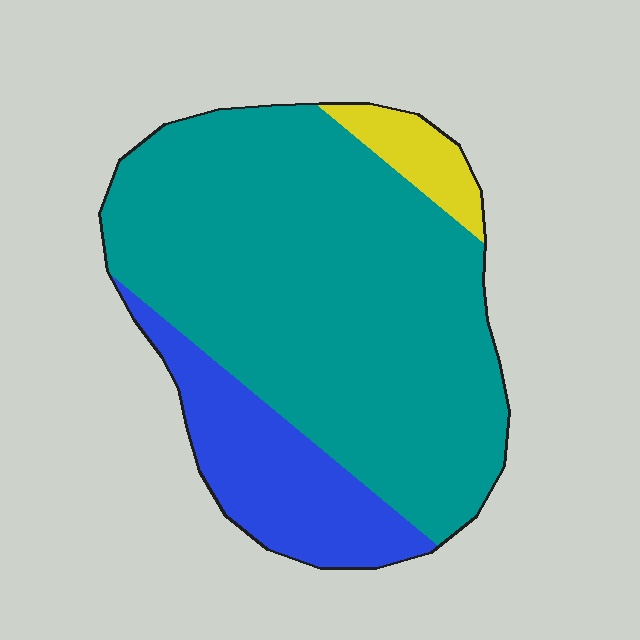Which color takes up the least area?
Yellow, at roughly 5%.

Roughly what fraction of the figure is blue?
Blue takes up about one fifth (1/5) of the figure.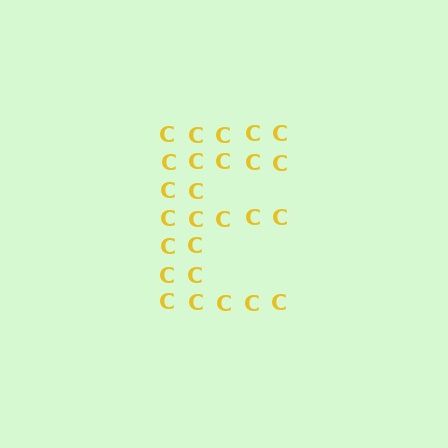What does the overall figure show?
The overall figure shows the letter E.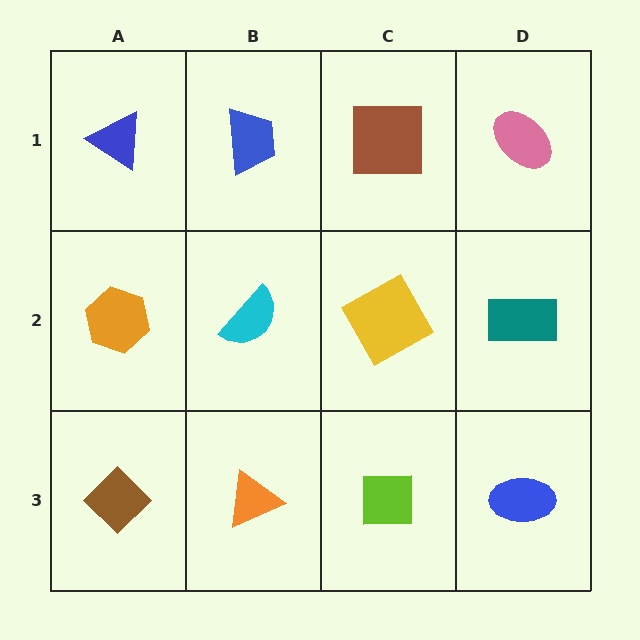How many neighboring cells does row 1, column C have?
3.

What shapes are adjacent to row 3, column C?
A yellow square (row 2, column C), an orange triangle (row 3, column B), a blue ellipse (row 3, column D).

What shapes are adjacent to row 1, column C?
A yellow square (row 2, column C), a blue trapezoid (row 1, column B), a pink ellipse (row 1, column D).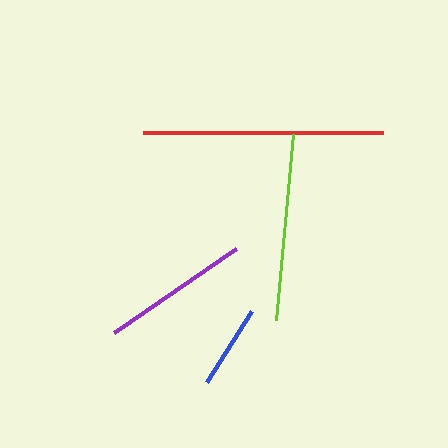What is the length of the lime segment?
The lime segment is approximately 186 pixels long.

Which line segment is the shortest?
The blue line is the shortest at approximately 84 pixels.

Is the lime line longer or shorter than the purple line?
The lime line is longer than the purple line.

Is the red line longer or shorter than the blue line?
The red line is longer than the blue line.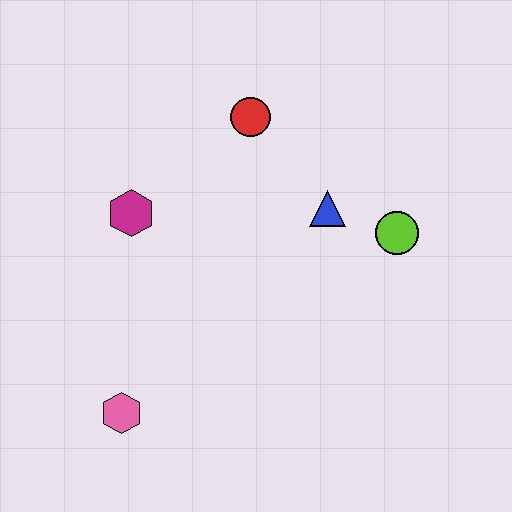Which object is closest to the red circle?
The blue triangle is closest to the red circle.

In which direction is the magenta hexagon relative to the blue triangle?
The magenta hexagon is to the left of the blue triangle.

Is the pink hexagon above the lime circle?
No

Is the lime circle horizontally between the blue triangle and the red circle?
No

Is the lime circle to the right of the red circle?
Yes